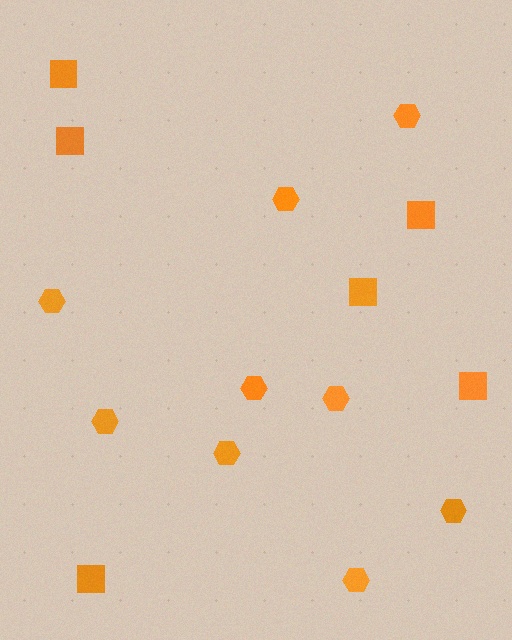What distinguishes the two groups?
There are 2 groups: one group of hexagons (9) and one group of squares (6).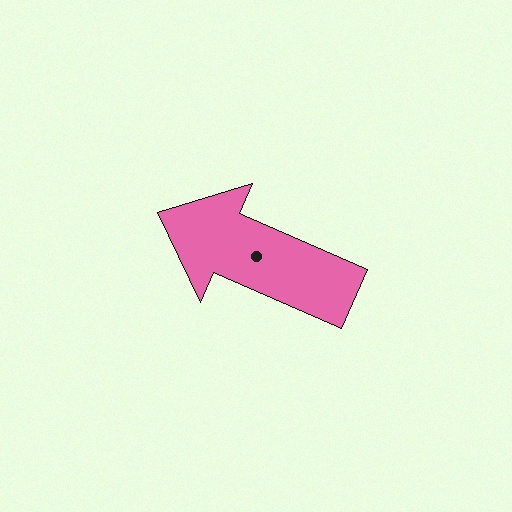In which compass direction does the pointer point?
Northwest.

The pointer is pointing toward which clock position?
Roughly 10 o'clock.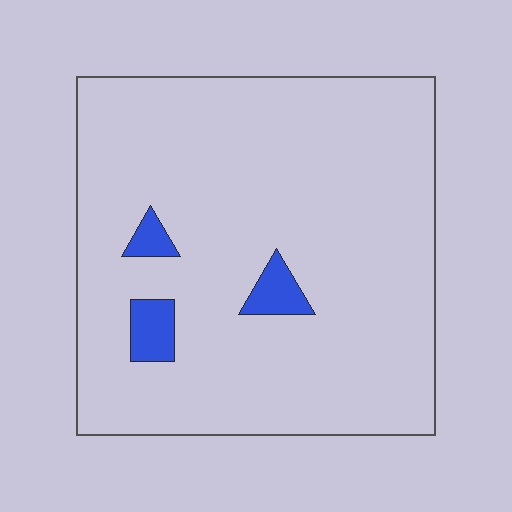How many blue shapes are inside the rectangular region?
3.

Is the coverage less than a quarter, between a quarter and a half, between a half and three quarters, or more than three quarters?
Less than a quarter.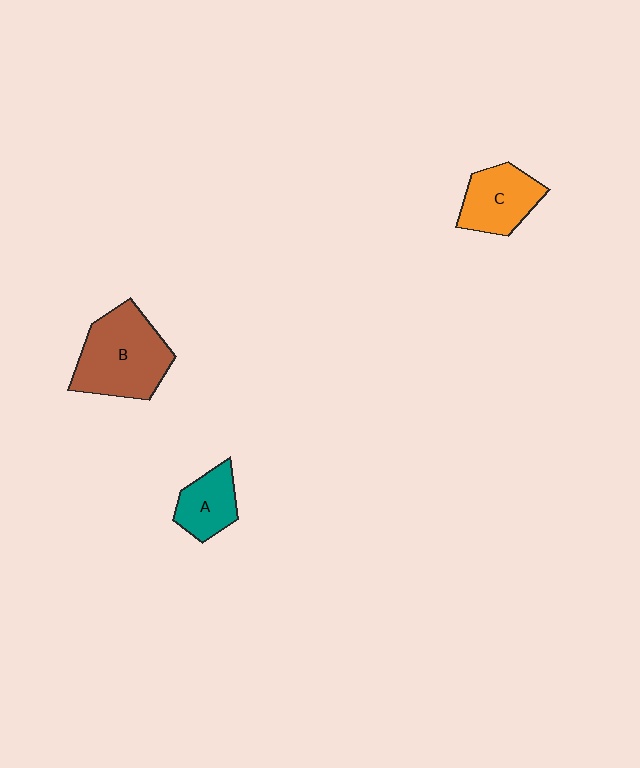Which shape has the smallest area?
Shape A (teal).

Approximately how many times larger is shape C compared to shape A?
Approximately 1.3 times.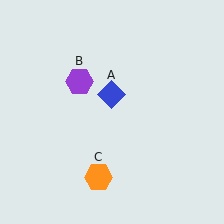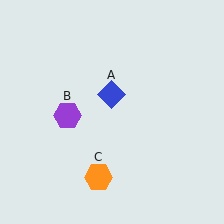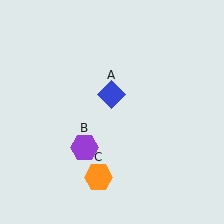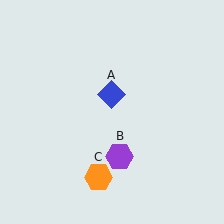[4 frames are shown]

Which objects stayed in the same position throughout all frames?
Blue diamond (object A) and orange hexagon (object C) remained stationary.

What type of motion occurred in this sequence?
The purple hexagon (object B) rotated counterclockwise around the center of the scene.